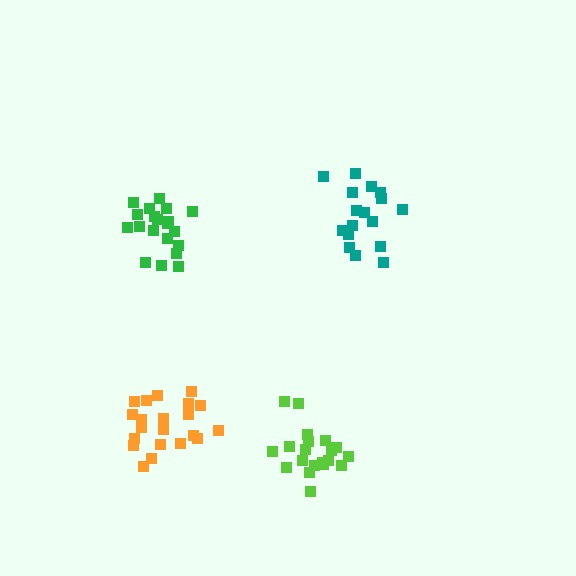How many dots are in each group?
Group 1: 20 dots, Group 2: 17 dots, Group 3: 21 dots, Group 4: 20 dots (78 total).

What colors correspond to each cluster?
The clusters are colored: green, teal, orange, lime.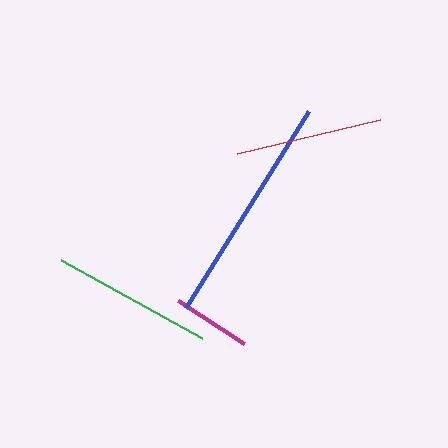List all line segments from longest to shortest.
From longest to shortest: blue, green, red, magenta.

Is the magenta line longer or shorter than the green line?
The green line is longer than the magenta line.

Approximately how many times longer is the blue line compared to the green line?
The blue line is approximately 1.4 times the length of the green line.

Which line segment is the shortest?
The magenta line is the shortest at approximately 78 pixels.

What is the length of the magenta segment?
The magenta segment is approximately 78 pixels long.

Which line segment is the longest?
The blue line is the longest at approximately 232 pixels.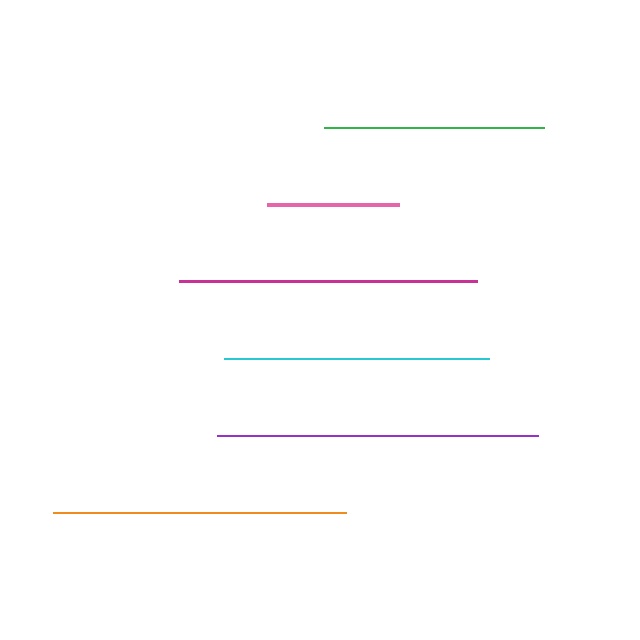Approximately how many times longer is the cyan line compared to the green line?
The cyan line is approximately 1.2 times the length of the green line.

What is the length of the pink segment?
The pink segment is approximately 133 pixels long.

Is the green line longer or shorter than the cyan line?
The cyan line is longer than the green line.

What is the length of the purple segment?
The purple segment is approximately 322 pixels long.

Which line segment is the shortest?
The pink line is the shortest at approximately 133 pixels.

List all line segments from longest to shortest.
From longest to shortest: purple, magenta, orange, cyan, green, pink.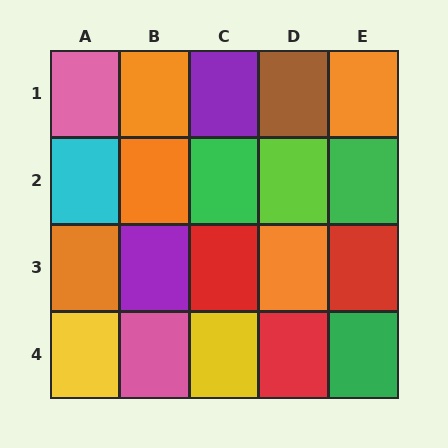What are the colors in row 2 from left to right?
Cyan, orange, green, lime, green.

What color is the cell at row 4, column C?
Yellow.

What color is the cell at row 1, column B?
Orange.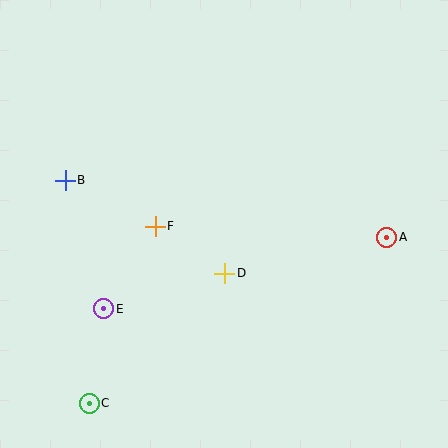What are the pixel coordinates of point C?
Point C is at (89, 403).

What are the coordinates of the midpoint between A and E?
The midpoint between A and E is at (245, 273).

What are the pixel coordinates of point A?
Point A is at (387, 237).